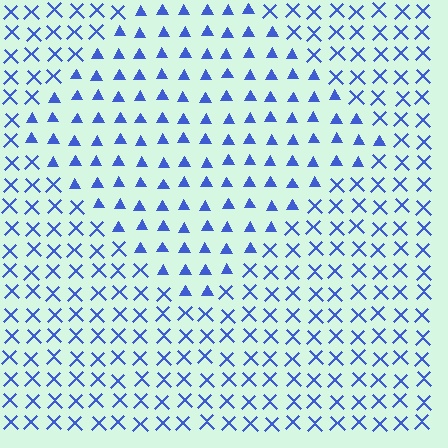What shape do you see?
I see a diamond.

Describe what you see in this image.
The image is filled with small blue elements arranged in a uniform grid. A diamond-shaped region contains triangles, while the surrounding area contains X marks. The boundary is defined purely by the change in element shape.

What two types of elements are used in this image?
The image uses triangles inside the diamond region and X marks outside it.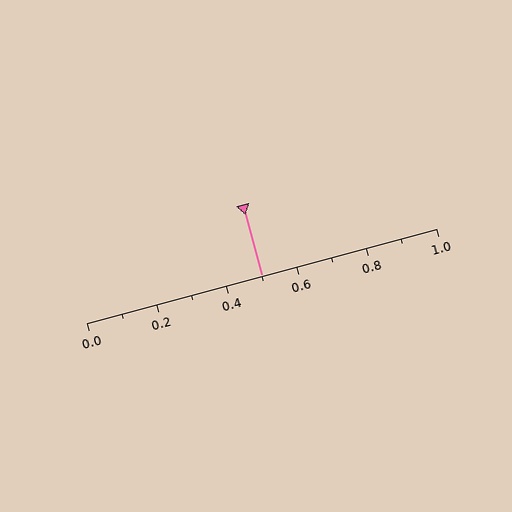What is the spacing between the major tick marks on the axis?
The major ticks are spaced 0.2 apart.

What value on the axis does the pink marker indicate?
The marker indicates approximately 0.5.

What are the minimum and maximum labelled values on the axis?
The axis runs from 0.0 to 1.0.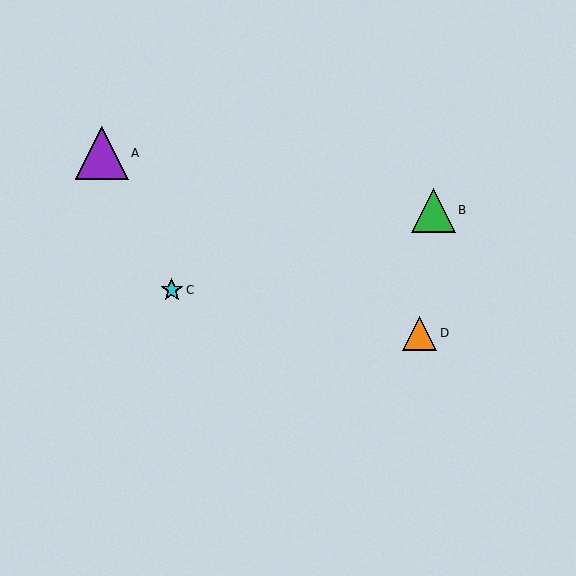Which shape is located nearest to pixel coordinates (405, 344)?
The orange triangle (labeled D) at (419, 333) is nearest to that location.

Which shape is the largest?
The purple triangle (labeled A) is the largest.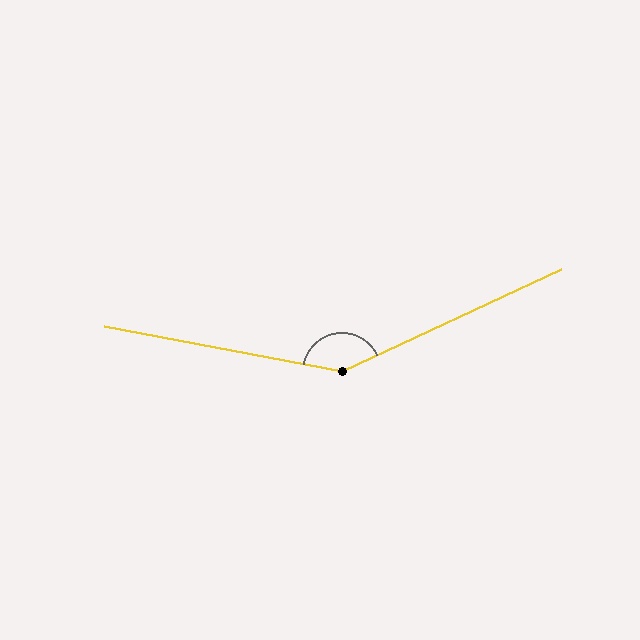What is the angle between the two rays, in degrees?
Approximately 144 degrees.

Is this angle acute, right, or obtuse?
It is obtuse.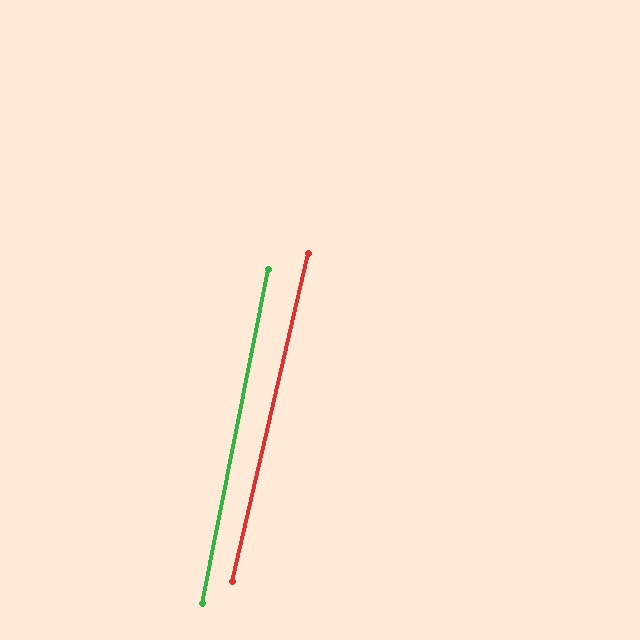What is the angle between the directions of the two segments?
Approximately 2 degrees.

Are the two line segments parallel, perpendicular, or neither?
Parallel — their directions differ by only 1.8°.